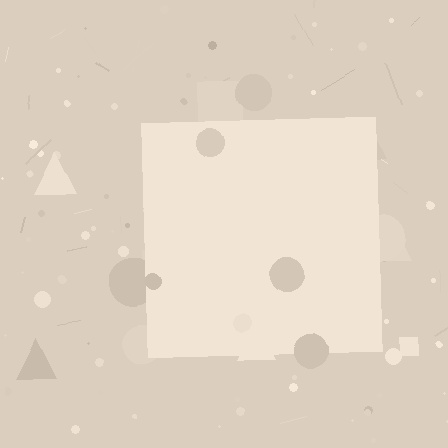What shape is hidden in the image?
A square is hidden in the image.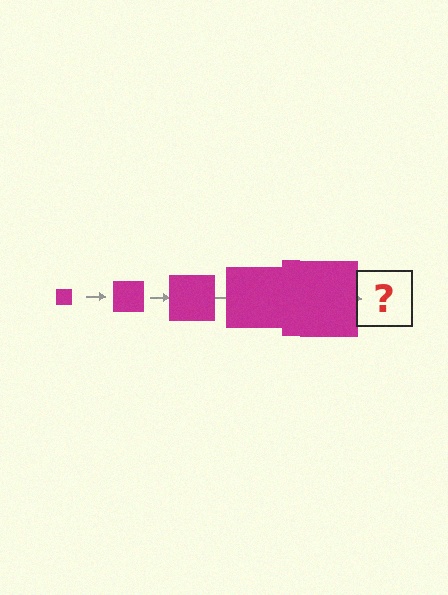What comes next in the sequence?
The next element should be a magenta square, larger than the previous one.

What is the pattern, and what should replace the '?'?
The pattern is that the square gets progressively larger each step. The '?' should be a magenta square, larger than the previous one.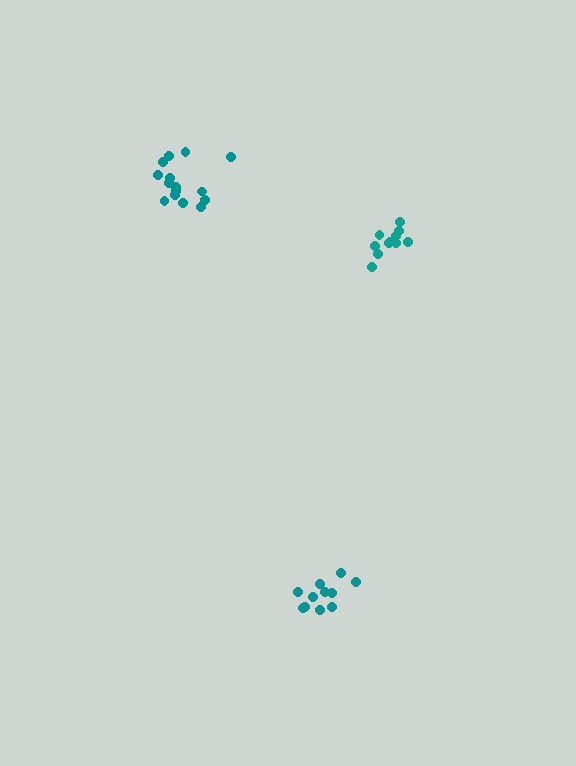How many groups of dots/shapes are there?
There are 3 groups.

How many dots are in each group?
Group 1: 11 dots, Group 2: 11 dots, Group 3: 16 dots (38 total).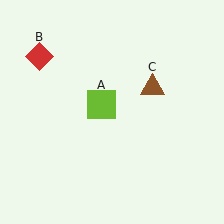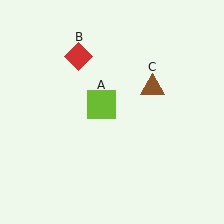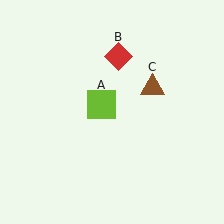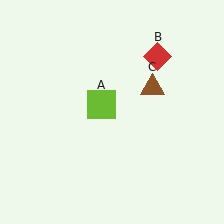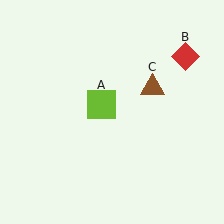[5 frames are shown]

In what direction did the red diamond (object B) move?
The red diamond (object B) moved right.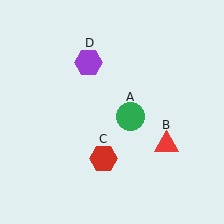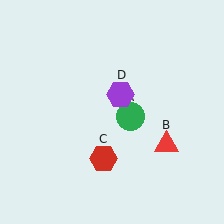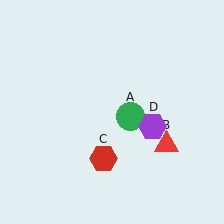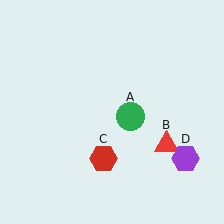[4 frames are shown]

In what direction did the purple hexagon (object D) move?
The purple hexagon (object D) moved down and to the right.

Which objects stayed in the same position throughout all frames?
Green circle (object A) and red triangle (object B) and red hexagon (object C) remained stationary.